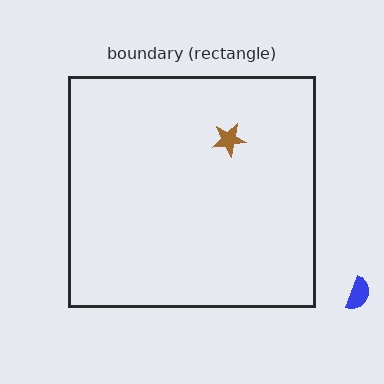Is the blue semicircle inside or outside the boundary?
Outside.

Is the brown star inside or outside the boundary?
Inside.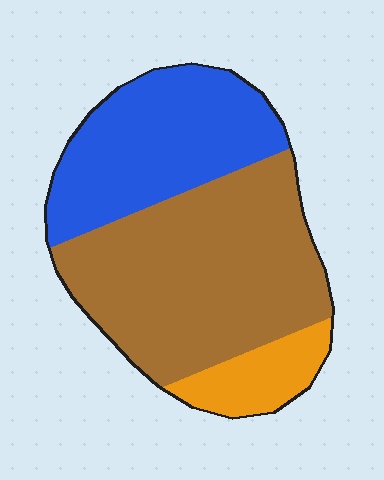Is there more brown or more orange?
Brown.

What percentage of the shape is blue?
Blue takes up about one third (1/3) of the shape.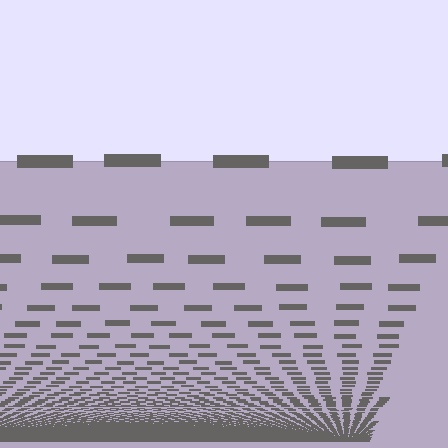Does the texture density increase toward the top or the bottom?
Density increases toward the bottom.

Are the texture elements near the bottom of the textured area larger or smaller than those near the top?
Smaller. The gradient is inverted — elements near the bottom are smaller and denser.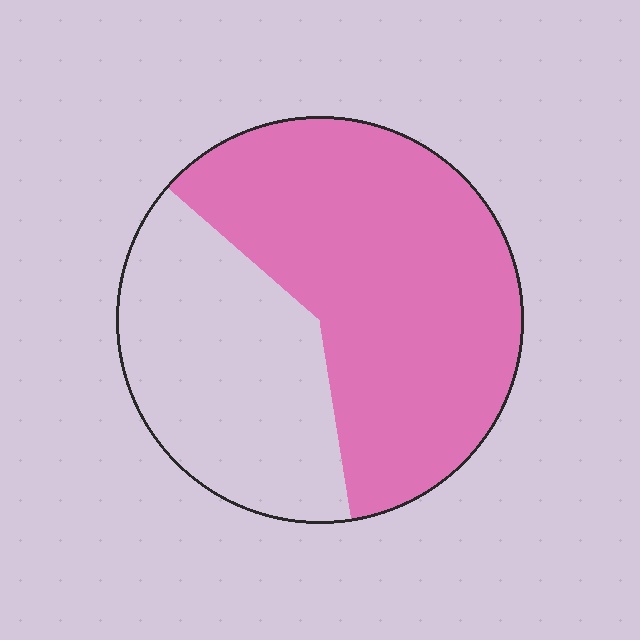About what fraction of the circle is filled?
About three fifths (3/5).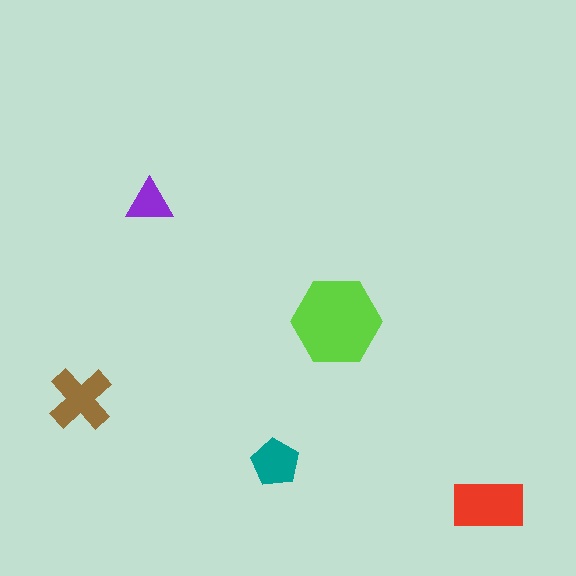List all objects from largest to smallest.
The lime hexagon, the red rectangle, the brown cross, the teal pentagon, the purple triangle.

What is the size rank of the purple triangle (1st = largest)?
5th.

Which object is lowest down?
The red rectangle is bottommost.